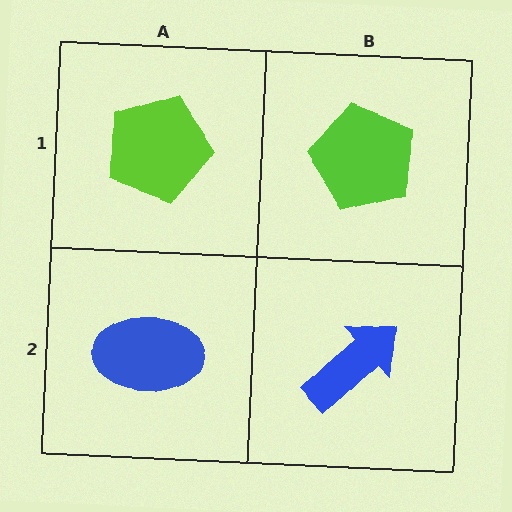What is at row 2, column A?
A blue ellipse.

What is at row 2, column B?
A blue arrow.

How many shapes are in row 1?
2 shapes.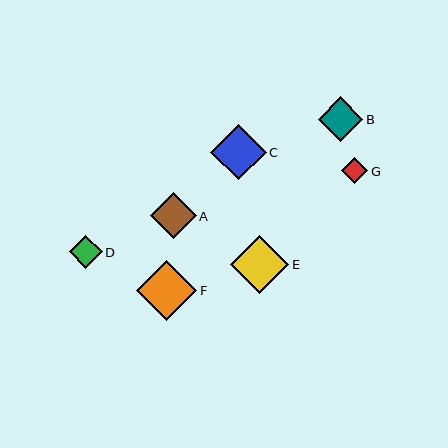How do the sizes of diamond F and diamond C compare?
Diamond F and diamond C are approximately the same size.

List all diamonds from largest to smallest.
From largest to smallest: F, E, C, A, B, D, G.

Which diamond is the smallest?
Diamond G is the smallest with a size of approximately 26 pixels.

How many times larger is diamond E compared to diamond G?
Diamond E is approximately 2.2 times the size of diamond G.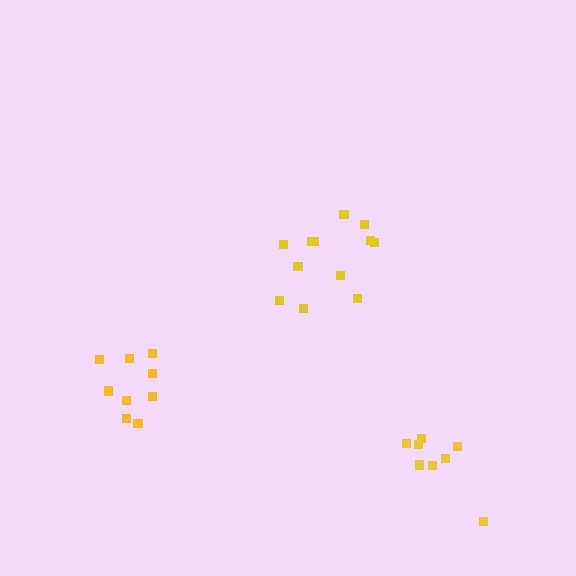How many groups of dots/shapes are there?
There are 3 groups.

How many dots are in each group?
Group 1: 12 dots, Group 2: 9 dots, Group 3: 8 dots (29 total).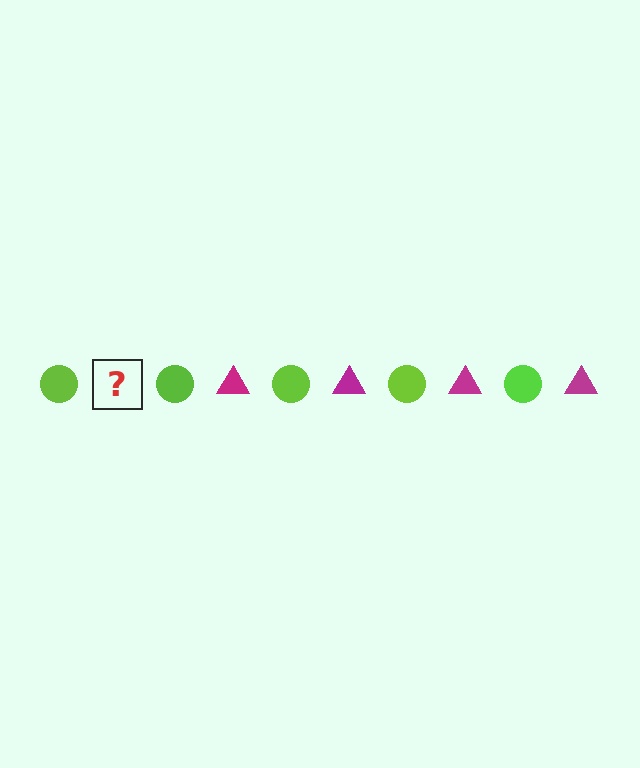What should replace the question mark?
The question mark should be replaced with a magenta triangle.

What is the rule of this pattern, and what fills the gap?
The rule is that the pattern alternates between lime circle and magenta triangle. The gap should be filled with a magenta triangle.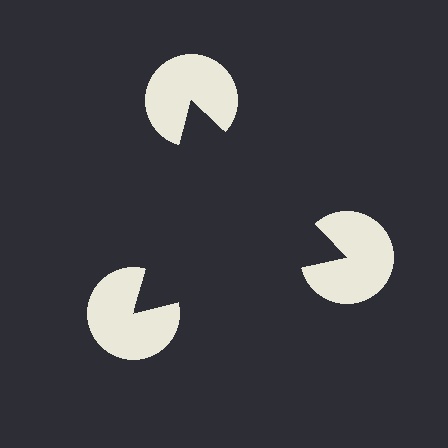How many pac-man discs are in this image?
There are 3 — one at each vertex of the illusory triangle.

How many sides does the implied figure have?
3 sides.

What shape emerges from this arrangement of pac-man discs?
An illusory triangle — its edges are inferred from the aligned wedge cuts in the pac-man discs, not physically drawn.